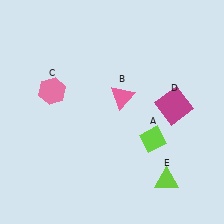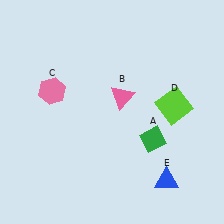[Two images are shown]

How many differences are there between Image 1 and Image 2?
There are 3 differences between the two images.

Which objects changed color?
A changed from lime to green. D changed from magenta to lime. E changed from lime to blue.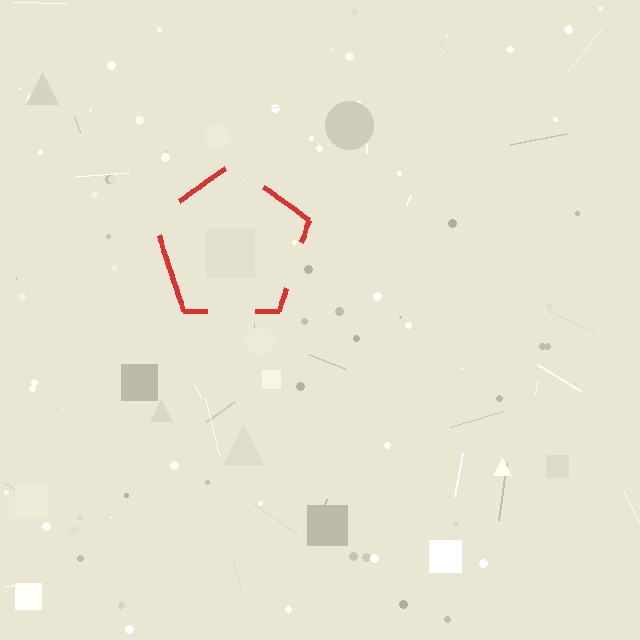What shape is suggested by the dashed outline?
The dashed outline suggests a pentagon.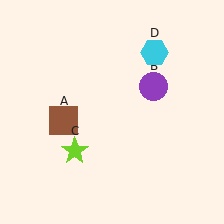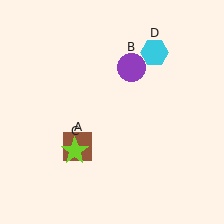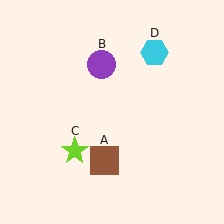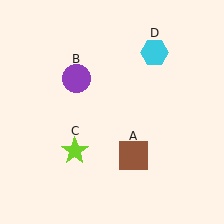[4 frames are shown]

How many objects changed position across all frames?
2 objects changed position: brown square (object A), purple circle (object B).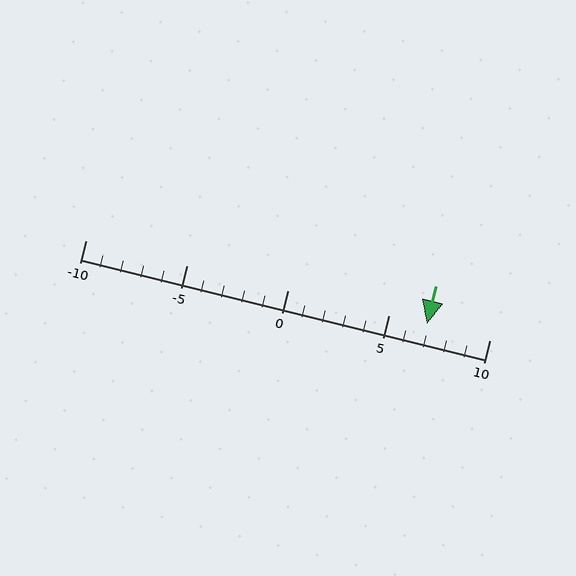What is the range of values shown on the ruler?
The ruler shows values from -10 to 10.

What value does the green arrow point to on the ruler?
The green arrow points to approximately 7.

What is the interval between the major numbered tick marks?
The major tick marks are spaced 5 units apart.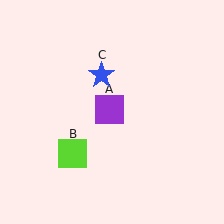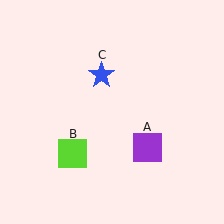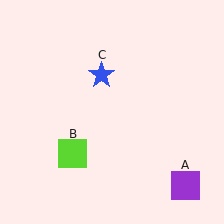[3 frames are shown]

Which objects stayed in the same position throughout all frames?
Lime square (object B) and blue star (object C) remained stationary.